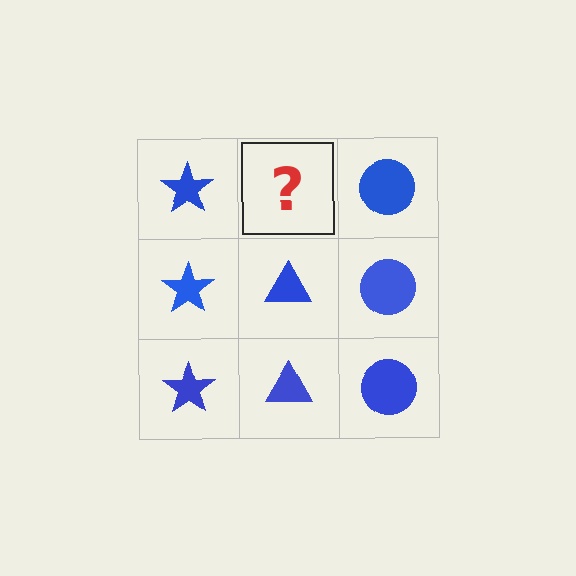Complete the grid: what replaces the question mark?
The question mark should be replaced with a blue triangle.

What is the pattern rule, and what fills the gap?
The rule is that each column has a consistent shape. The gap should be filled with a blue triangle.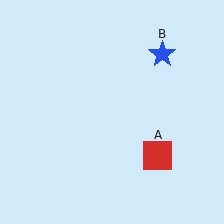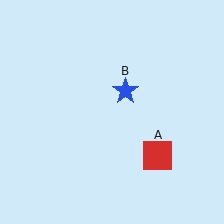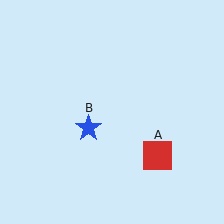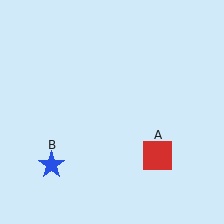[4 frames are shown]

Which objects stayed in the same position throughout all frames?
Red square (object A) remained stationary.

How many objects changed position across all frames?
1 object changed position: blue star (object B).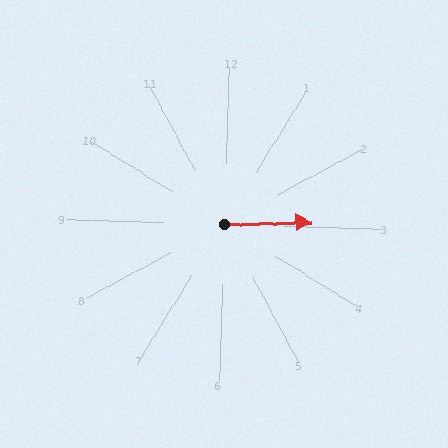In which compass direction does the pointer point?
East.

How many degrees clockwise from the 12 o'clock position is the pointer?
Approximately 87 degrees.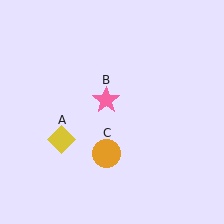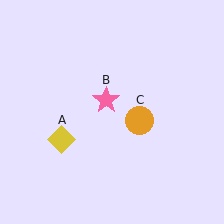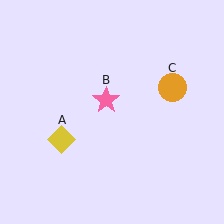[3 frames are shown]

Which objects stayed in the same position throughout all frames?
Yellow diamond (object A) and pink star (object B) remained stationary.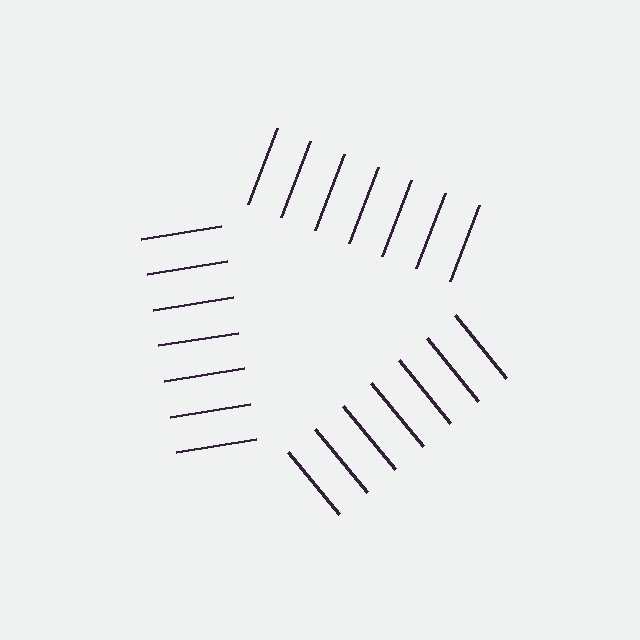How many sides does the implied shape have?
3 sides — the line-ends trace a triangle.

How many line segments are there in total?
21 — 7 along each of the 3 edges.